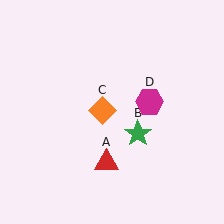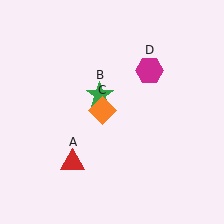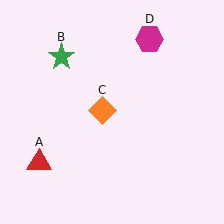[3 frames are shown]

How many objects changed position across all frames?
3 objects changed position: red triangle (object A), green star (object B), magenta hexagon (object D).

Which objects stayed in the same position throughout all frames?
Orange diamond (object C) remained stationary.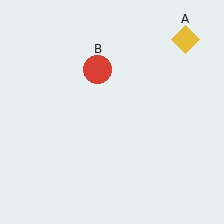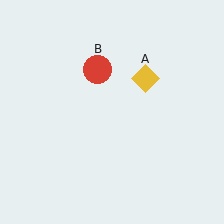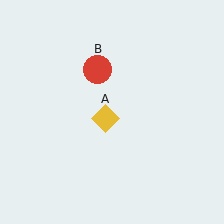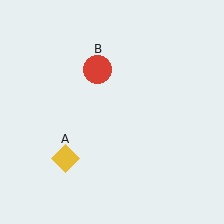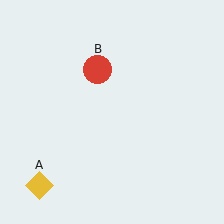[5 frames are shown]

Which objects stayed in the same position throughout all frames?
Red circle (object B) remained stationary.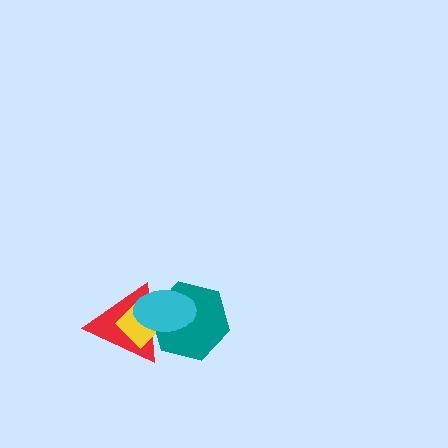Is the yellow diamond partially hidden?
Yes, it is partially covered by another shape.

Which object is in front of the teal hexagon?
The cyan ellipse is in front of the teal hexagon.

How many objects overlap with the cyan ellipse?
3 objects overlap with the cyan ellipse.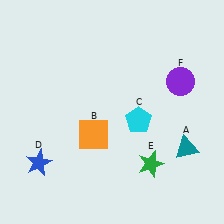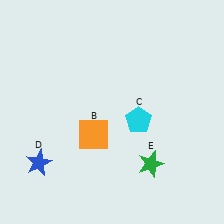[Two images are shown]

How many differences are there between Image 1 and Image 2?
There are 2 differences between the two images.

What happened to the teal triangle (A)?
The teal triangle (A) was removed in Image 2. It was in the bottom-right area of Image 1.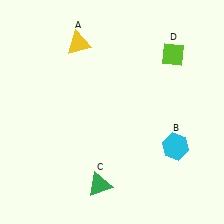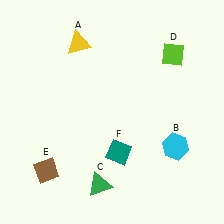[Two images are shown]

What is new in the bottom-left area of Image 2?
A brown diamond (E) was added in the bottom-left area of Image 2.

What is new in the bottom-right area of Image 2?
A teal diamond (F) was added in the bottom-right area of Image 2.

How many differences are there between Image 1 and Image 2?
There are 2 differences between the two images.